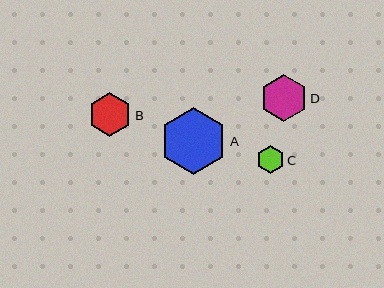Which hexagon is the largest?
Hexagon A is the largest with a size of approximately 67 pixels.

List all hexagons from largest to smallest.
From largest to smallest: A, D, B, C.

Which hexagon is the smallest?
Hexagon C is the smallest with a size of approximately 27 pixels.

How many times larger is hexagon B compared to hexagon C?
Hexagon B is approximately 1.6 times the size of hexagon C.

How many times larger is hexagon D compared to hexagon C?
Hexagon D is approximately 1.7 times the size of hexagon C.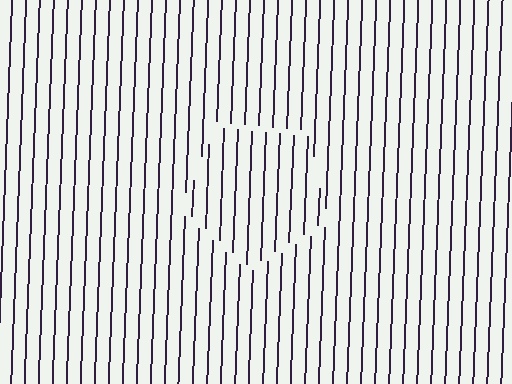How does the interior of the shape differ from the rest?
The interior of the shape contains the same grating, shifted by half a period — the contour is defined by the phase discontinuity where line-ends from the inner and outer gratings abut.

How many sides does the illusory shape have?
5 sides — the line-ends trace a pentagon.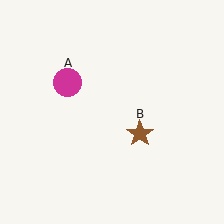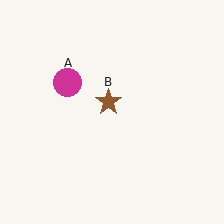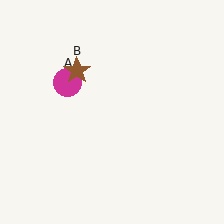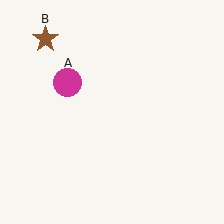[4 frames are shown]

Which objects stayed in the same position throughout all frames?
Magenta circle (object A) remained stationary.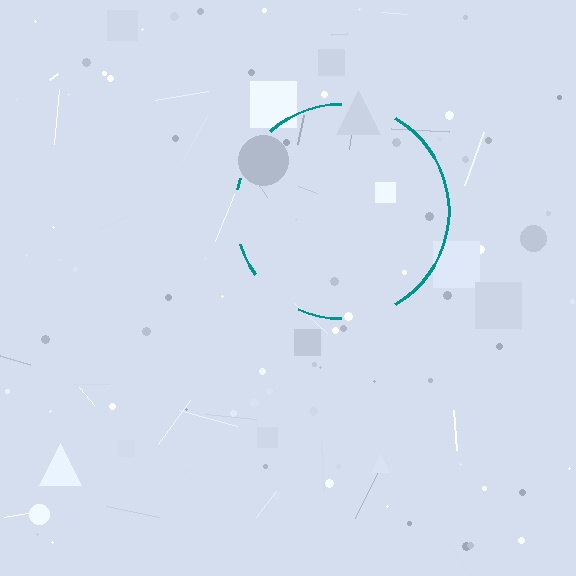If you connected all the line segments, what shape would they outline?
They would outline a circle.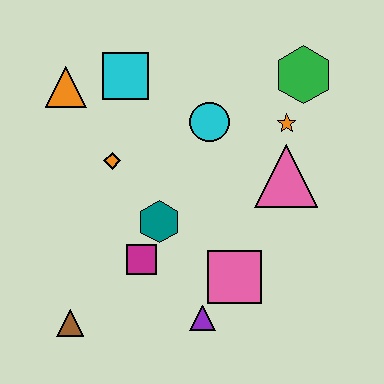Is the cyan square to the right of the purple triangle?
No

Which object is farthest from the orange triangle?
The purple triangle is farthest from the orange triangle.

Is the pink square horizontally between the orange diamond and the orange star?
Yes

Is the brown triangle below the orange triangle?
Yes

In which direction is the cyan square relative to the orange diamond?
The cyan square is above the orange diamond.